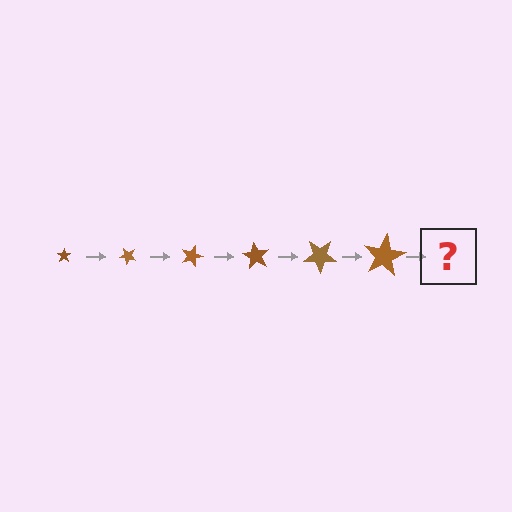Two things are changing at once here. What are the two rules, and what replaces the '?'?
The two rules are that the star grows larger each step and it rotates 45 degrees each step. The '?' should be a star, larger than the previous one and rotated 270 degrees from the start.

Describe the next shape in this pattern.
It should be a star, larger than the previous one and rotated 270 degrees from the start.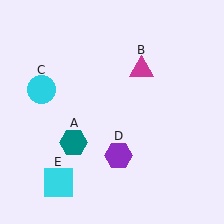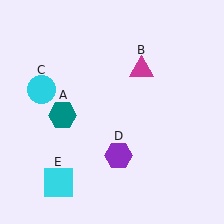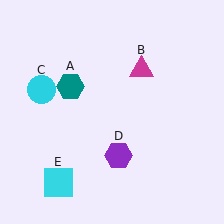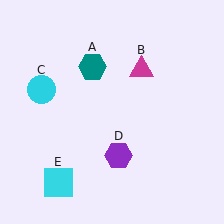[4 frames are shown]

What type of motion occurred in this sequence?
The teal hexagon (object A) rotated clockwise around the center of the scene.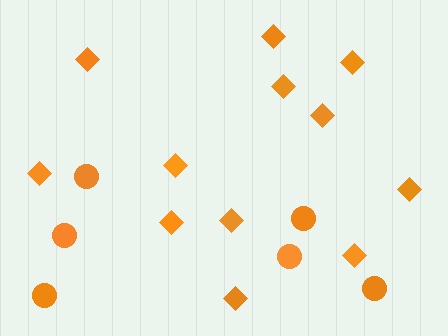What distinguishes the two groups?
There are 2 groups: one group of circles (6) and one group of diamonds (12).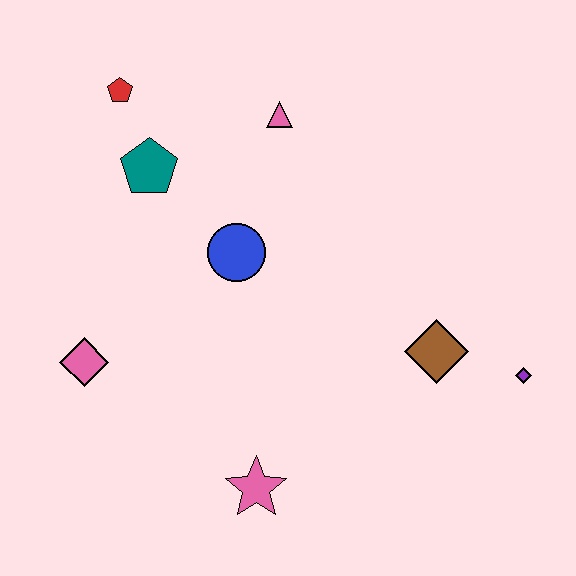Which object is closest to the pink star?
The pink diamond is closest to the pink star.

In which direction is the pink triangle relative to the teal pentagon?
The pink triangle is to the right of the teal pentagon.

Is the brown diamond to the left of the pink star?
No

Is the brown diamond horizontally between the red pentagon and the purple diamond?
Yes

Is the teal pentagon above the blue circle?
Yes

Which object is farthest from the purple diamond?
The red pentagon is farthest from the purple diamond.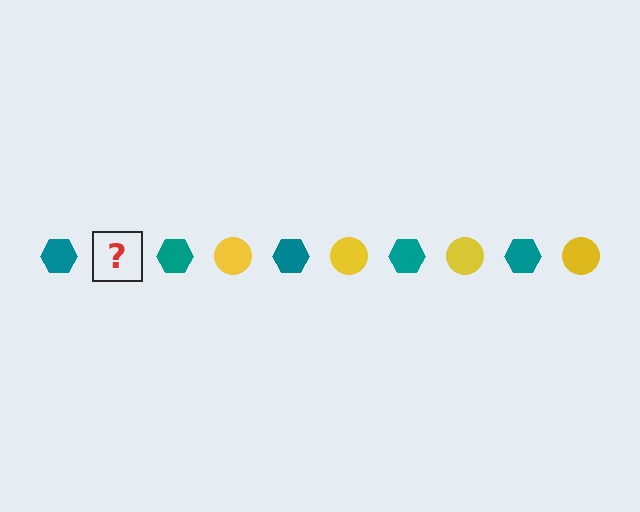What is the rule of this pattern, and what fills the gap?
The rule is that the pattern alternates between teal hexagon and yellow circle. The gap should be filled with a yellow circle.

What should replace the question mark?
The question mark should be replaced with a yellow circle.